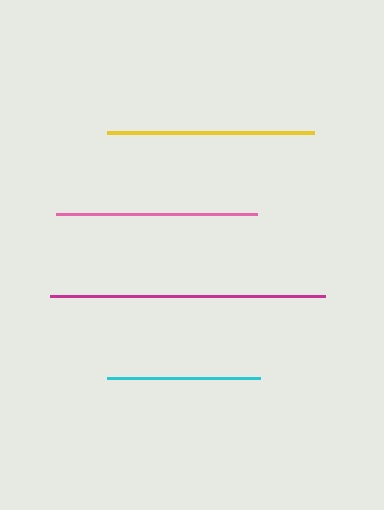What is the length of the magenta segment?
The magenta segment is approximately 275 pixels long.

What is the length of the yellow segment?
The yellow segment is approximately 207 pixels long.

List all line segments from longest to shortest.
From longest to shortest: magenta, yellow, pink, cyan.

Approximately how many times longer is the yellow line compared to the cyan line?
The yellow line is approximately 1.4 times the length of the cyan line.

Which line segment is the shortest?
The cyan line is the shortest at approximately 153 pixels.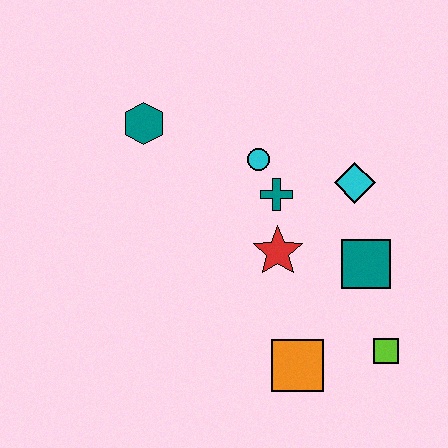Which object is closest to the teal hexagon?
The cyan circle is closest to the teal hexagon.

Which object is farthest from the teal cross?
The lime square is farthest from the teal cross.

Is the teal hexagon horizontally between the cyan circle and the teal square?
No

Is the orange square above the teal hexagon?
No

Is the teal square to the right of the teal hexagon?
Yes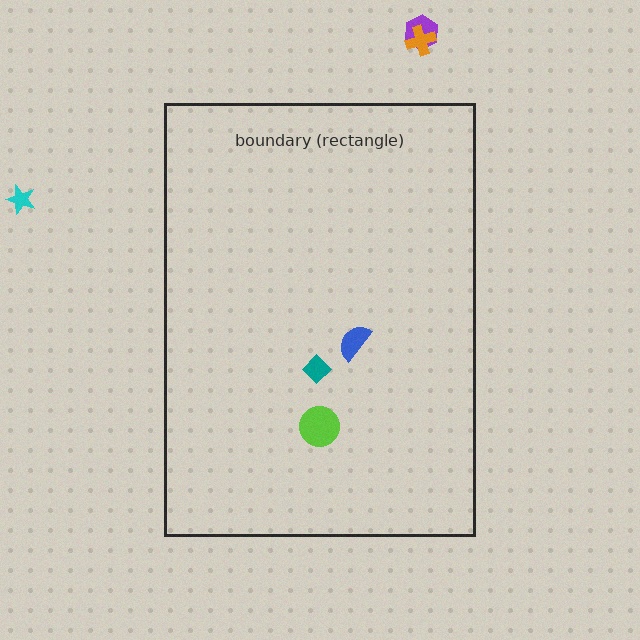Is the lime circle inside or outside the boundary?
Inside.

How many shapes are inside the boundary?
3 inside, 3 outside.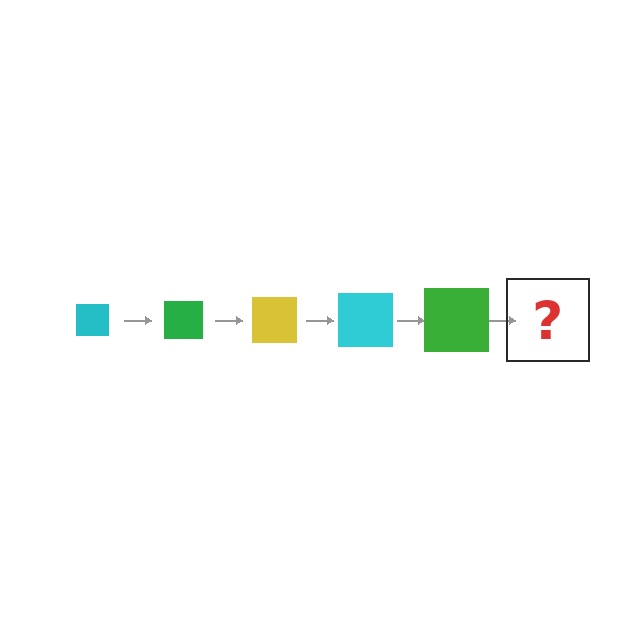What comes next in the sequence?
The next element should be a yellow square, larger than the previous one.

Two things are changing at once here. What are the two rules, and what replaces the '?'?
The two rules are that the square grows larger each step and the color cycles through cyan, green, and yellow. The '?' should be a yellow square, larger than the previous one.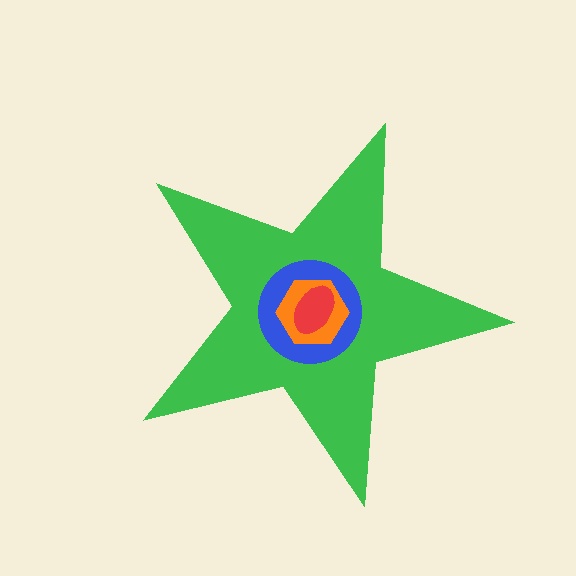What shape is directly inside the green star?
The blue circle.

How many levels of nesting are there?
4.